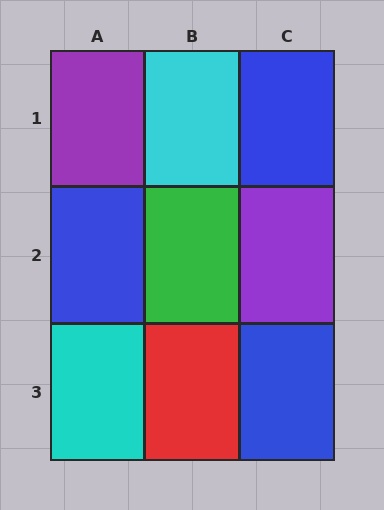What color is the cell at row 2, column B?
Green.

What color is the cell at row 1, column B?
Cyan.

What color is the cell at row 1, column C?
Blue.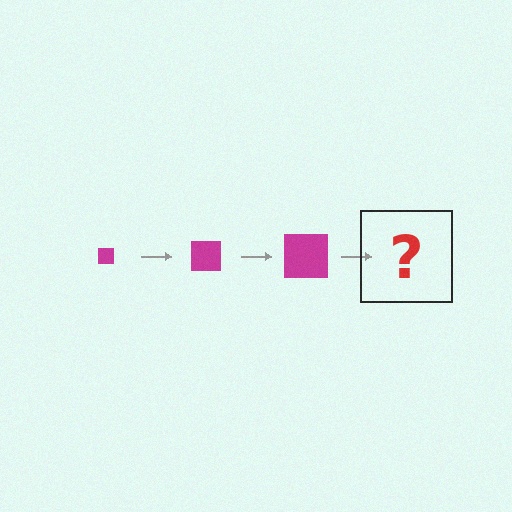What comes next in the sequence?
The next element should be a magenta square, larger than the previous one.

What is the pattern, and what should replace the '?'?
The pattern is that the square gets progressively larger each step. The '?' should be a magenta square, larger than the previous one.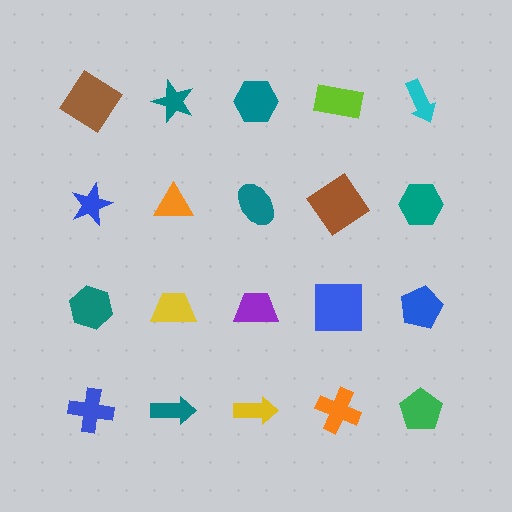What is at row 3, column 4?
A blue square.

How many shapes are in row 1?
5 shapes.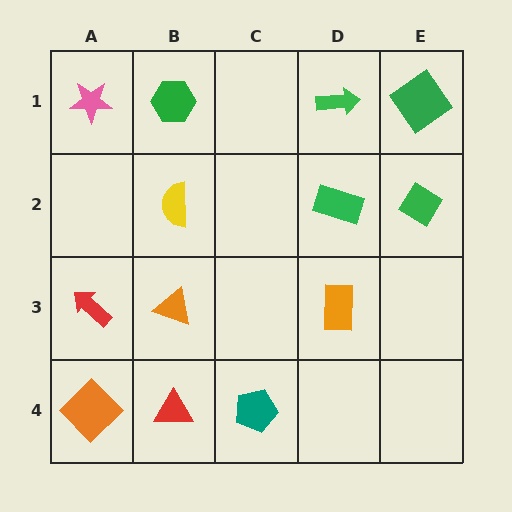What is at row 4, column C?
A teal pentagon.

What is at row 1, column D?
A green arrow.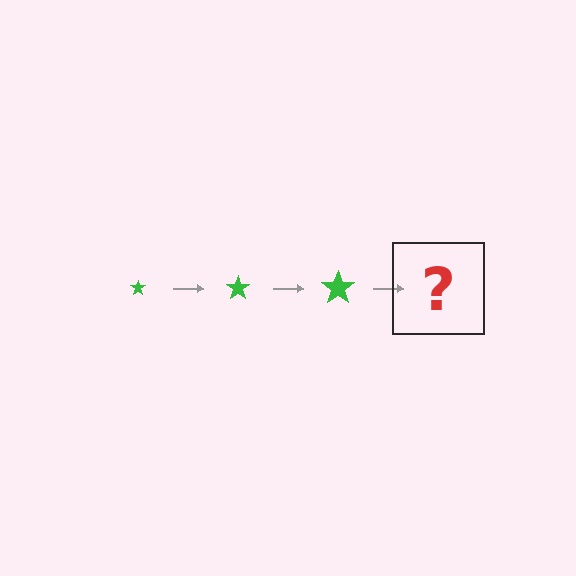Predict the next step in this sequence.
The next step is a green star, larger than the previous one.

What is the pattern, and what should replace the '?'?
The pattern is that the star gets progressively larger each step. The '?' should be a green star, larger than the previous one.